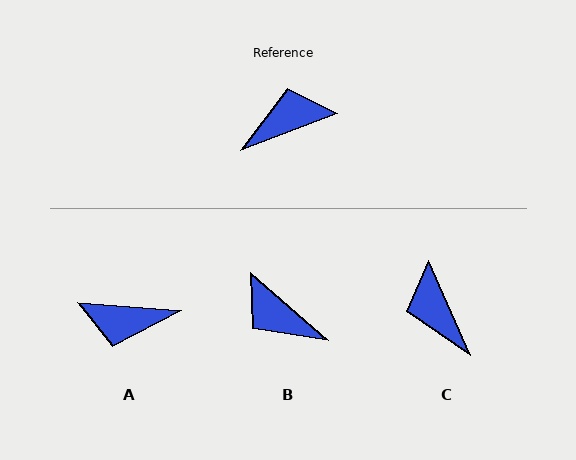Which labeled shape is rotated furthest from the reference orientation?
A, about 155 degrees away.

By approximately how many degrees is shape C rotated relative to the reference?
Approximately 93 degrees counter-clockwise.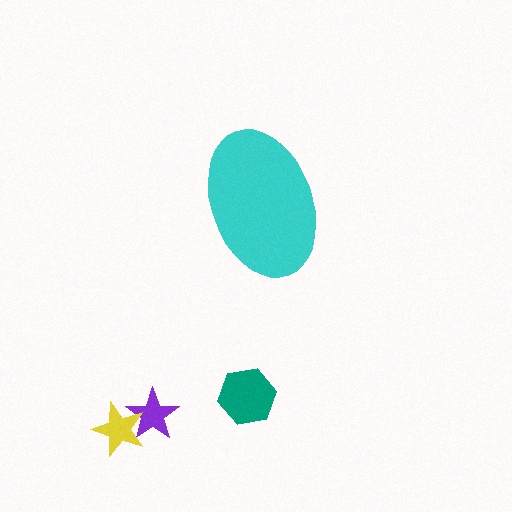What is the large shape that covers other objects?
A cyan ellipse.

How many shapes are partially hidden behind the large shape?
0 shapes are partially hidden.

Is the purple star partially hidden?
No, the purple star is fully visible.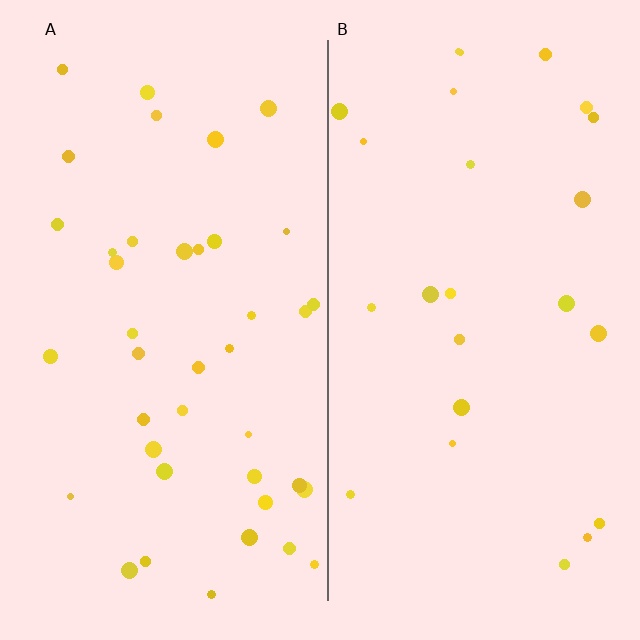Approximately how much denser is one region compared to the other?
Approximately 1.7× — region A over region B.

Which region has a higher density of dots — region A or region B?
A (the left).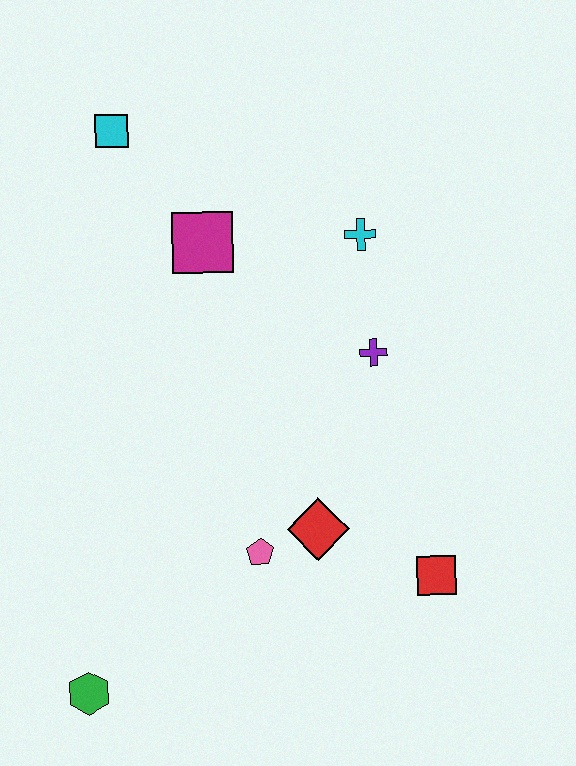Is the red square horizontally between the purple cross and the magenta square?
No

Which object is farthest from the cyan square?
The green hexagon is farthest from the cyan square.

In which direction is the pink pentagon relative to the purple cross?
The pink pentagon is below the purple cross.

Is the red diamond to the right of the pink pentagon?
Yes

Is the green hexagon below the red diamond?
Yes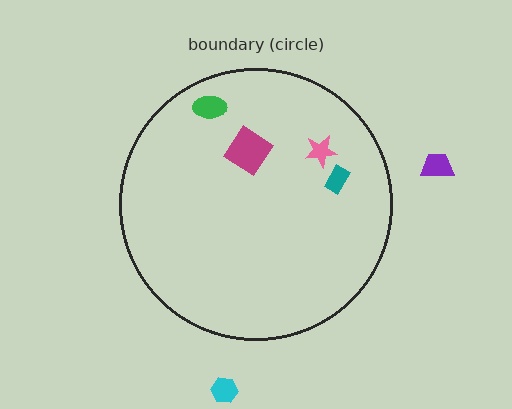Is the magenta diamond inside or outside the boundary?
Inside.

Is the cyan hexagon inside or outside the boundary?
Outside.